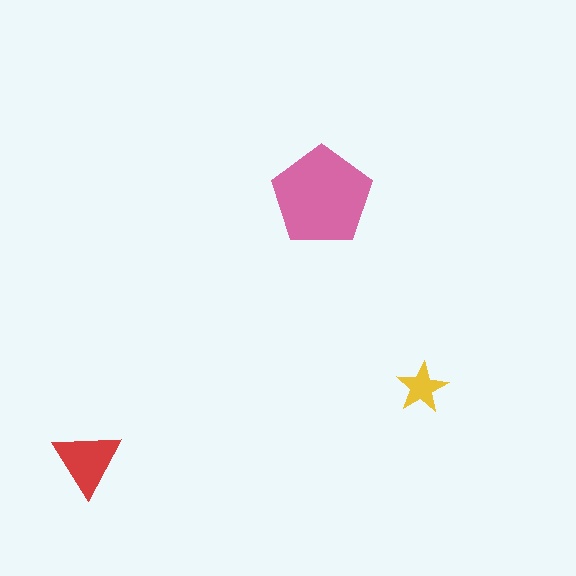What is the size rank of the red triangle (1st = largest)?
2nd.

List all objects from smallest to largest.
The yellow star, the red triangle, the pink pentagon.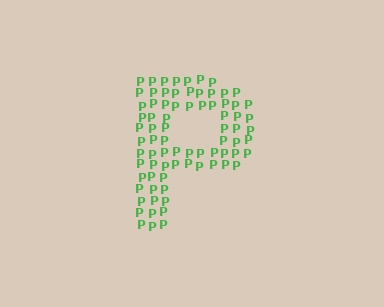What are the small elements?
The small elements are letter P's.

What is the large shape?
The large shape is the letter P.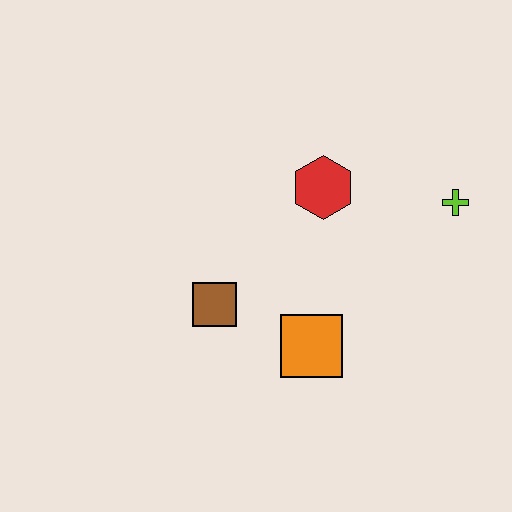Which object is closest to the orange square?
The brown square is closest to the orange square.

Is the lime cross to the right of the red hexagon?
Yes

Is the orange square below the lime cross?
Yes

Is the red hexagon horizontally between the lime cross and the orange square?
Yes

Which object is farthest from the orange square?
The lime cross is farthest from the orange square.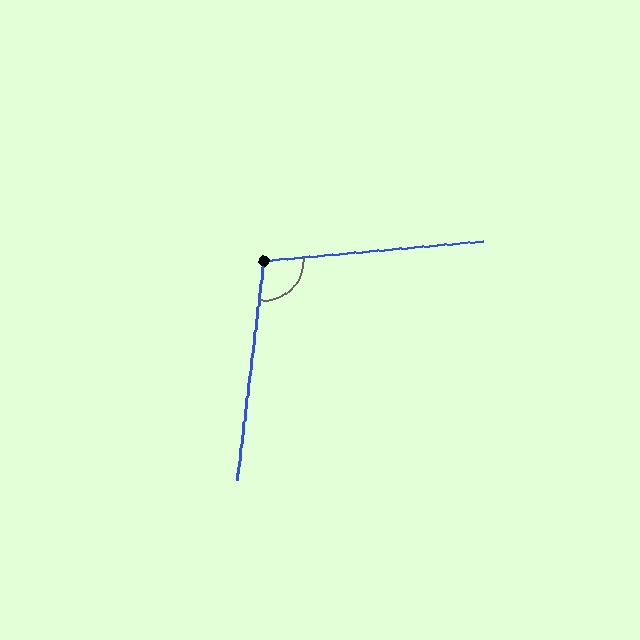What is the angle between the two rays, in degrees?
Approximately 102 degrees.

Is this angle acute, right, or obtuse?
It is obtuse.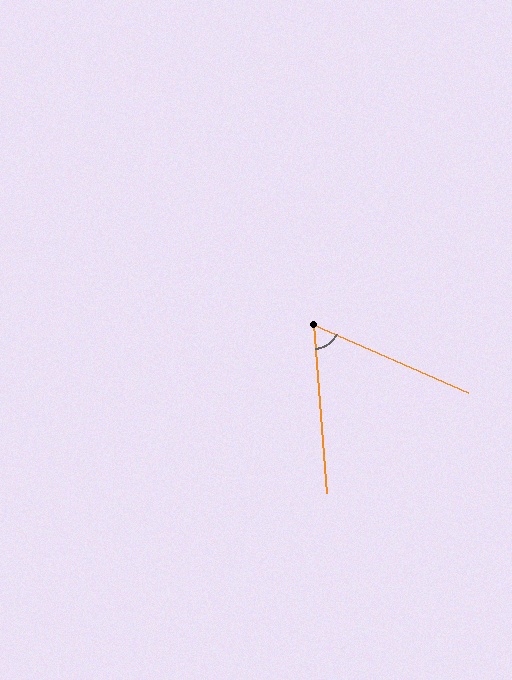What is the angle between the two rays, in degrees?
Approximately 62 degrees.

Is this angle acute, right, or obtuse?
It is acute.